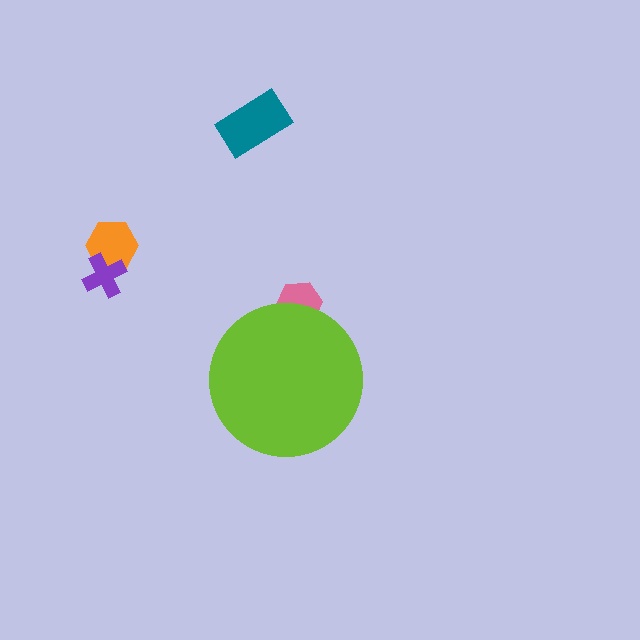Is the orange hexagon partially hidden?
No, the orange hexagon is fully visible.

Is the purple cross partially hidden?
No, the purple cross is fully visible.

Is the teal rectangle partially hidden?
No, the teal rectangle is fully visible.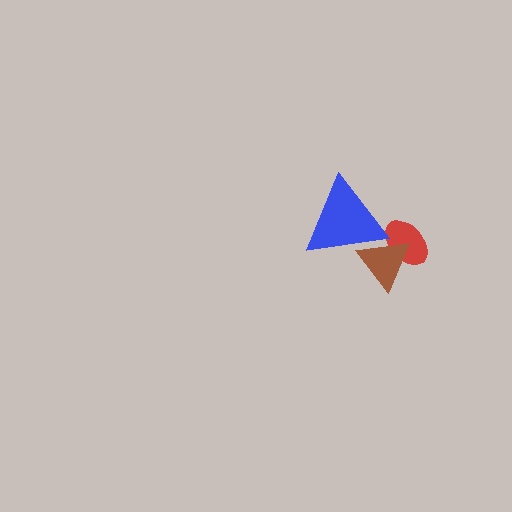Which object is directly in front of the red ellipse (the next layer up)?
The brown triangle is directly in front of the red ellipse.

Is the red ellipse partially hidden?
Yes, it is partially covered by another shape.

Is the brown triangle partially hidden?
Yes, it is partially covered by another shape.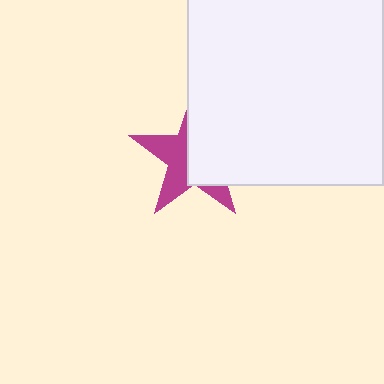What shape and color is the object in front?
The object in front is a white square.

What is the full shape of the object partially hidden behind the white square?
The partially hidden object is a magenta star.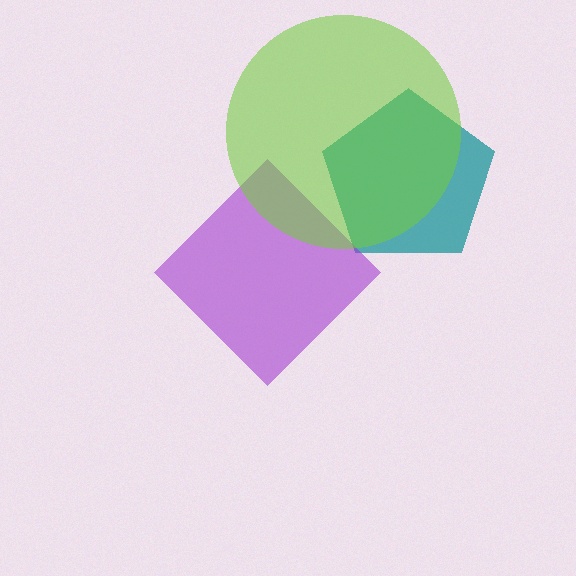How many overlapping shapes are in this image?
There are 3 overlapping shapes in the image.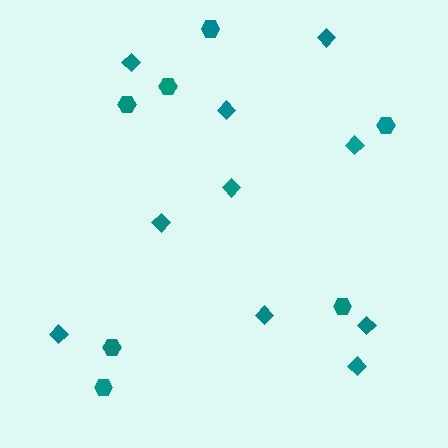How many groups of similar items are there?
There are 2 groups: one group of hexagons (7) and one group of diamonds (10).